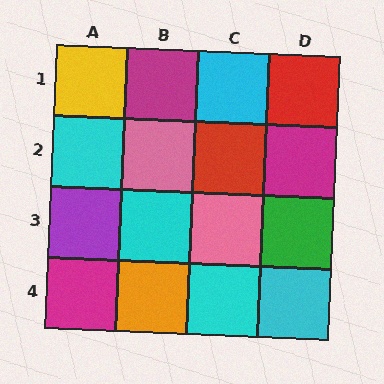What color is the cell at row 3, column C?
Pink.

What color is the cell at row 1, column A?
Yellow.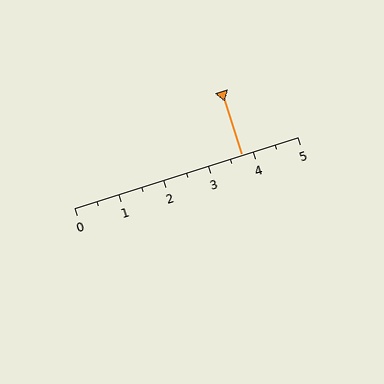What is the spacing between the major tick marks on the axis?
The major ticks are spaced 1 apart.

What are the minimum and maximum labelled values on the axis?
The axis runs from 0 to 5.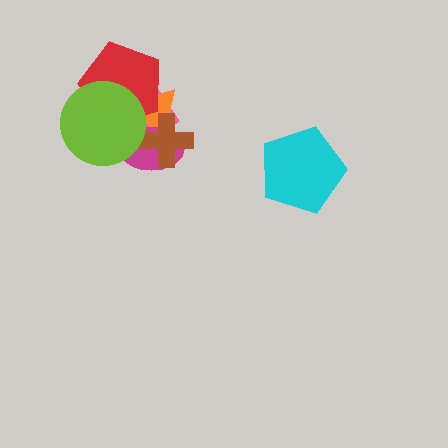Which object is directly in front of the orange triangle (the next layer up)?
The red pentagon is directly in front of the orange triangle.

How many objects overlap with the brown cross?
3 objects overlap with the brown cross.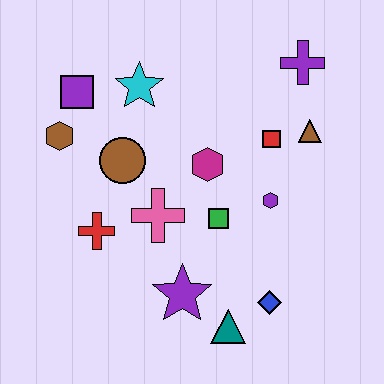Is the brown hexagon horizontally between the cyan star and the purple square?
No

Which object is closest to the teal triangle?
The blue diamond is closest to the teal triangle.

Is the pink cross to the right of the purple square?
Yes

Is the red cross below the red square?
Yes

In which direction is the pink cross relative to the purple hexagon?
The pink cross is to the left of the purple hexagon.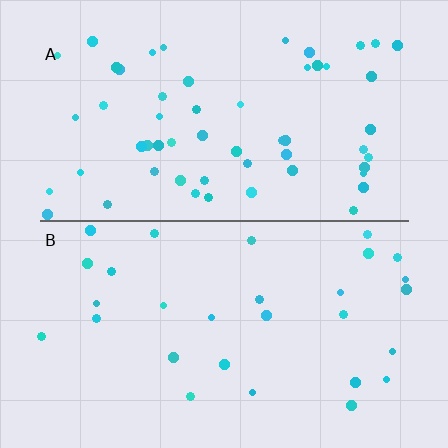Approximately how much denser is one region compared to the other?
Approximately 1.9× — region A over region B.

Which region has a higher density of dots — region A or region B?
A (the top).